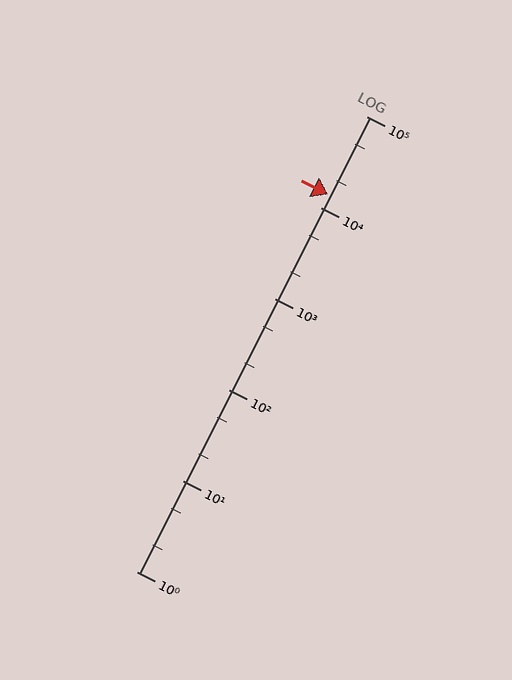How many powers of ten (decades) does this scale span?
The scale spans 5 decades, from 1 to 100000.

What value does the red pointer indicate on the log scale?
The pointer indicates approximately 14000.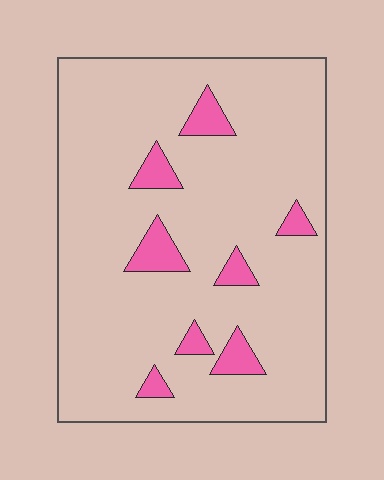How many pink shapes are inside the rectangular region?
8.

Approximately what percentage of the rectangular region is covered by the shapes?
Approximately 10%.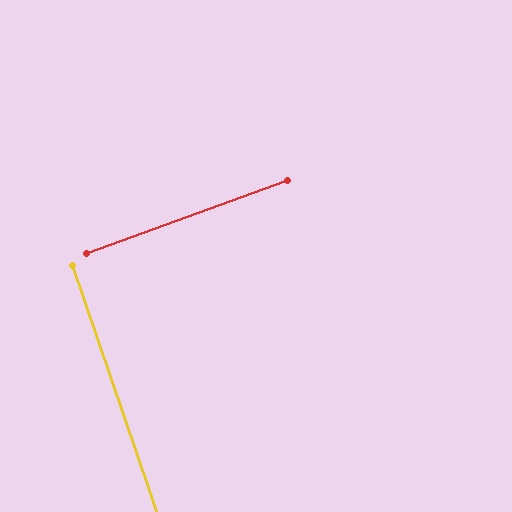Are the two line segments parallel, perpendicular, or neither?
Perpendicular — they meet at approximately 89°.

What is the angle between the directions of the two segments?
Approximately 89 degrees.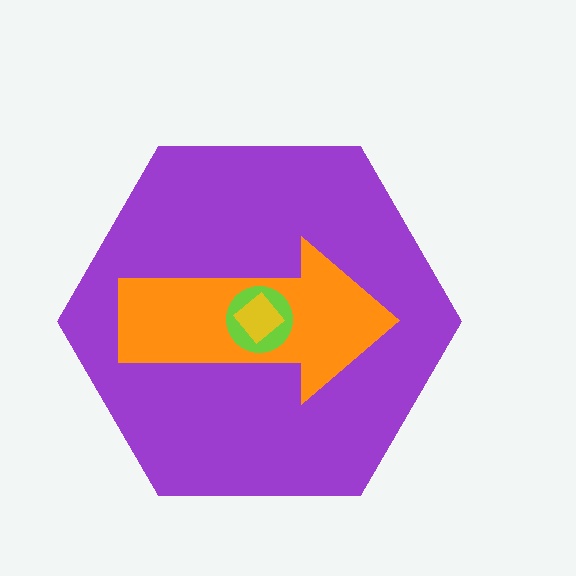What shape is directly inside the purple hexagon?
The orange arrow.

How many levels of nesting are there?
4.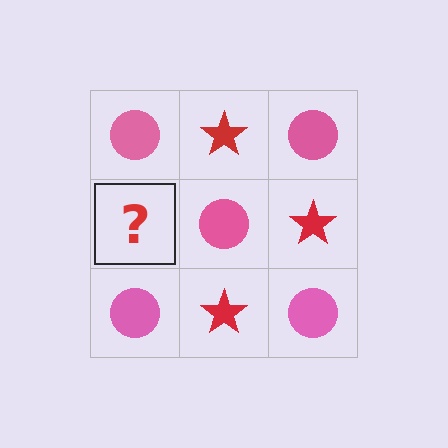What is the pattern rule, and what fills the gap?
The rule is that it alternates pink circle and red star in a checkerboard pattern. The gap should be filled with a red star.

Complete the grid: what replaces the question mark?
The question mark should be replaced with a red star.